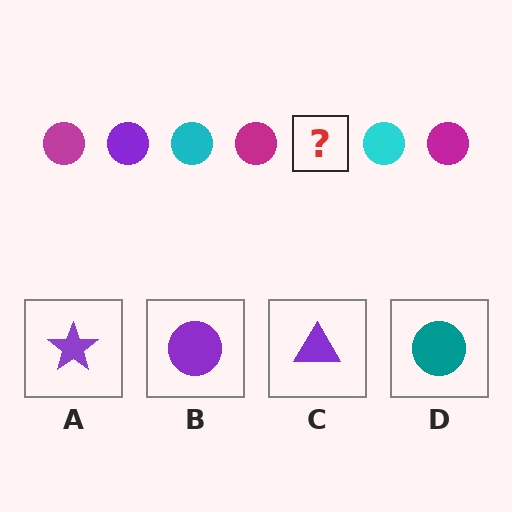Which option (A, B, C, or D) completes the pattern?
B.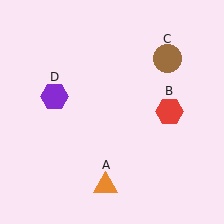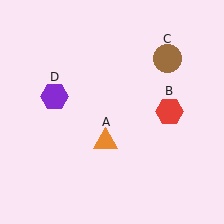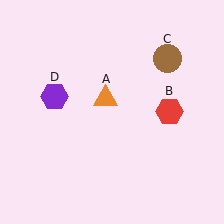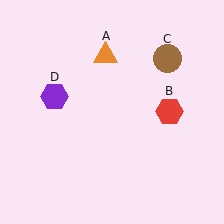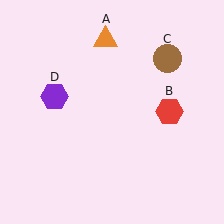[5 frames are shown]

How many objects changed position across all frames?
1 object changed position: orange triangle (object A).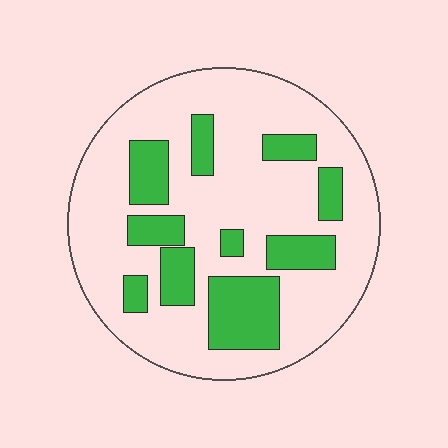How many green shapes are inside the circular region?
10.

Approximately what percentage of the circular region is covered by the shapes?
Approximately 25%.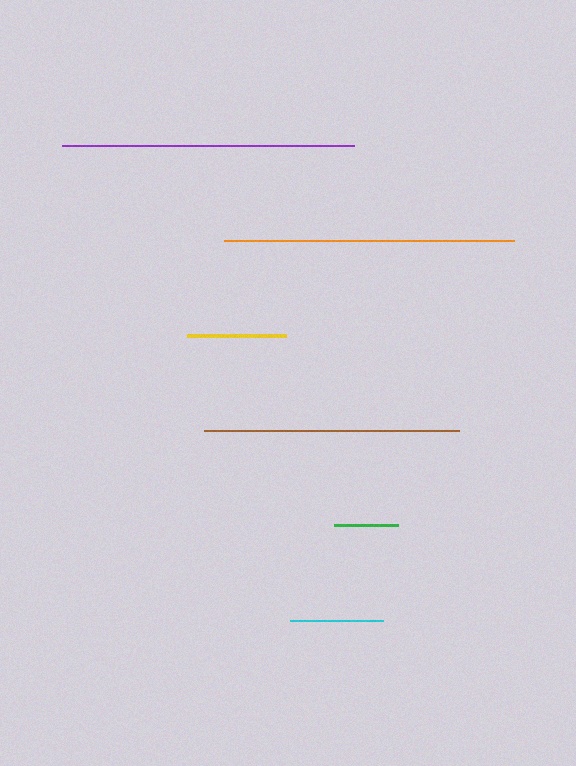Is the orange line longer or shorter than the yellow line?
The orange line is longer than the yellow line.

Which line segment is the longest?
The purple line is the longest at approximately 292 pixels.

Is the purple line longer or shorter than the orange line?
The purple line is longer than the orange line.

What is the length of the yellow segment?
The yellow segment is approximately 100 pixels long.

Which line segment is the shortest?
The green line is the shortest at approximately 64 pixels.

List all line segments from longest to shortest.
From longest to shortest: purple, orange, brown, yellow, cyan, green.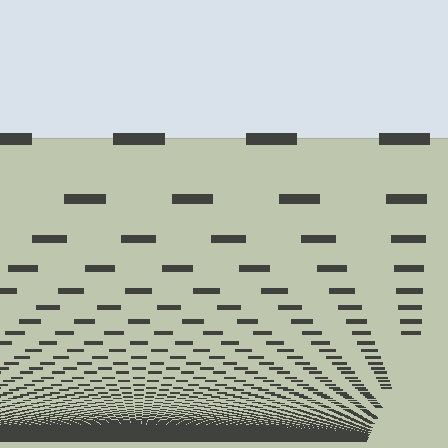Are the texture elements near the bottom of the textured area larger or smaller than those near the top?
Smaller. The gradient is inverted — elements near the bottom are smaller and denser.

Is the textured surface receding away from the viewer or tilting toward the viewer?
The surface appears to tilt toward the viewer. Texture elements get larger and sparser toward the top.